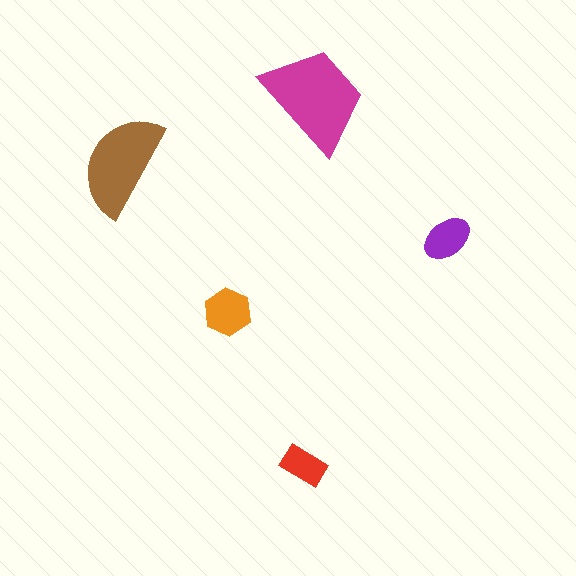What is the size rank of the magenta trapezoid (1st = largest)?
1st.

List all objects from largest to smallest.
The magenta trapezoid, the brown semicircle, the orange hexagon, the purple ellipse, the red rectangle.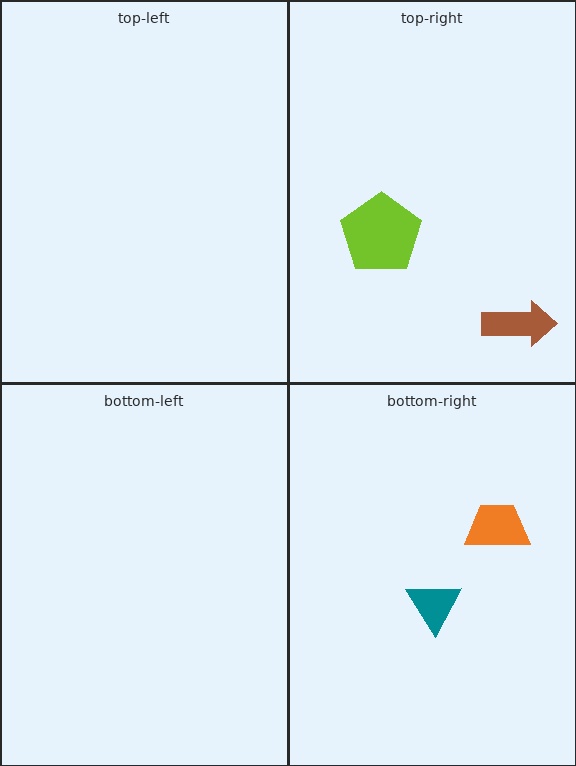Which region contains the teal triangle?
The bottom-right region.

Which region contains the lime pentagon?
The top-right region.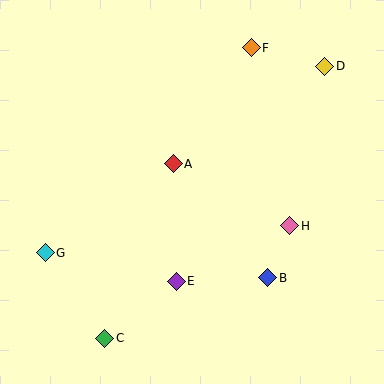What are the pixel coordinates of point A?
Point A is at (173, 164).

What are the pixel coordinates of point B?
Point B is at (268, 278).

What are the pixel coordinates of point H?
Point H is at (290, 226).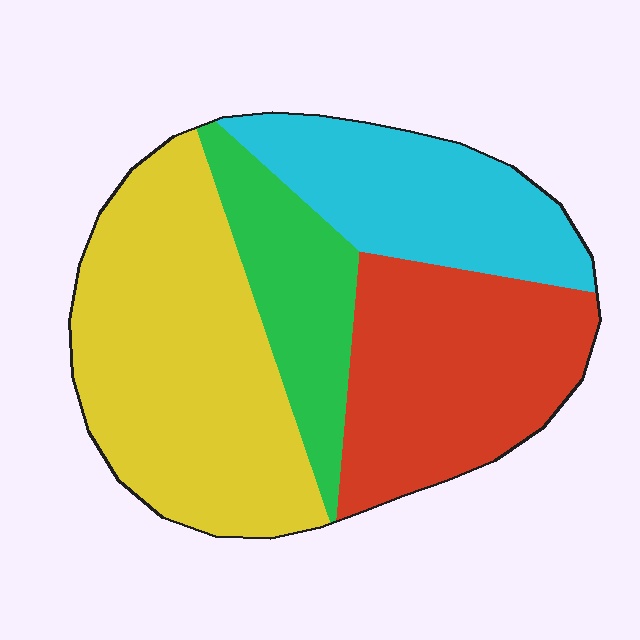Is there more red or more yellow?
Yellow.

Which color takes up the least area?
Green, at roughly 15%.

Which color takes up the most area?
Yellow, at roughly 40%.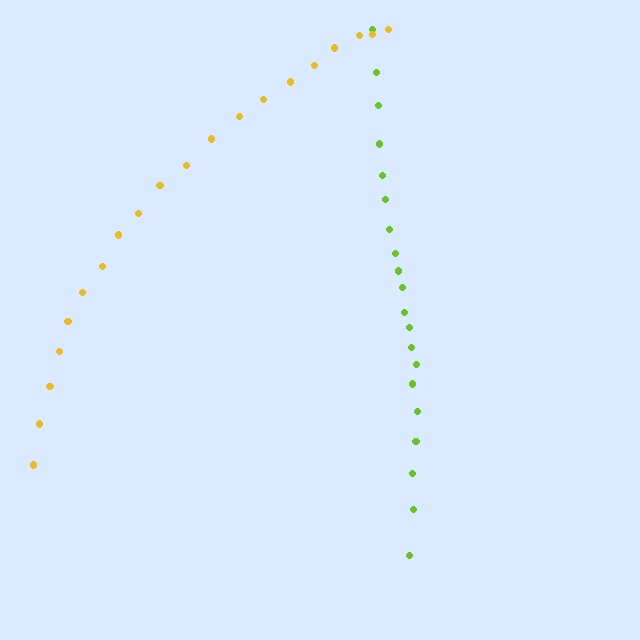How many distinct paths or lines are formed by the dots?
There are 2 distinct paths.